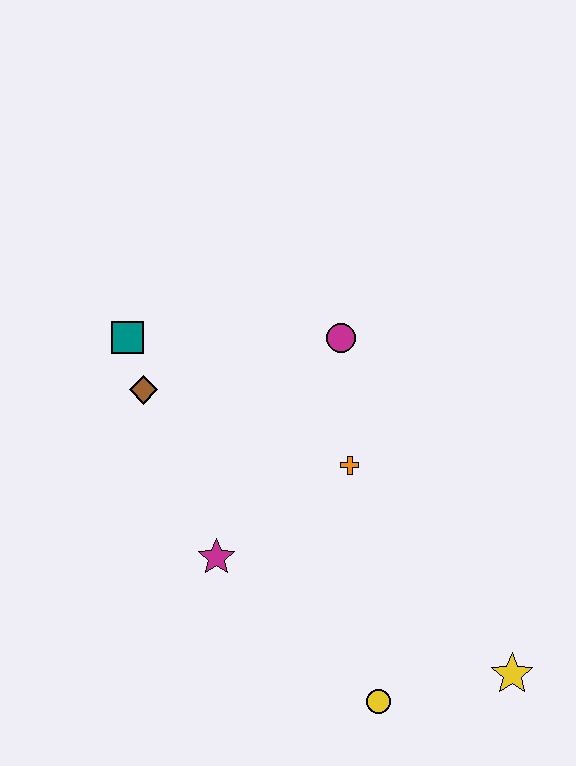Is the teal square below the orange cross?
No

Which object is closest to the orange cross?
The magenta circle is closest to the orange cross.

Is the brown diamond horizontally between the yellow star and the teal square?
Yes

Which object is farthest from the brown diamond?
The yellow star is farthest from the brown diamond.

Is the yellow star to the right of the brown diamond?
Yes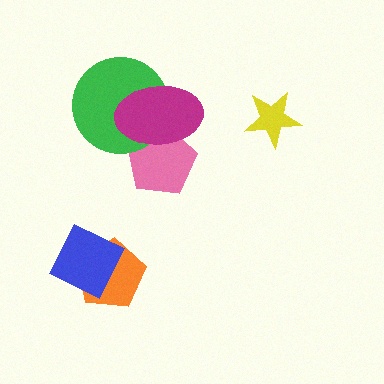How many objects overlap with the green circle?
2 objects overlap with the green circle.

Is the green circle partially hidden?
Yes, it is partially covered by another shape.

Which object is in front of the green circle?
The magenta ellipse is in front of the green circle.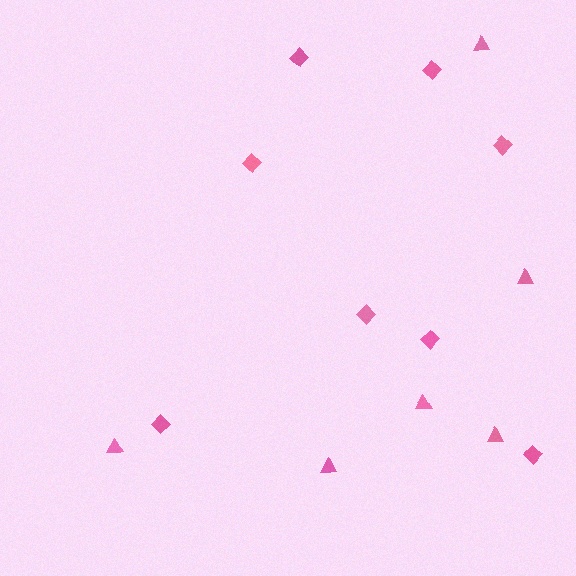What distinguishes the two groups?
There are 2 groups: one group of diamonds (8) and one group of triangles (6).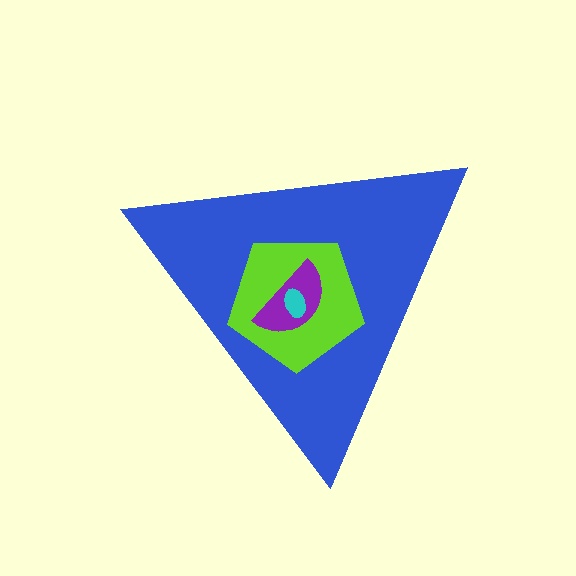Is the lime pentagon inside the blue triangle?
Yes.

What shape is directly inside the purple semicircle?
The cyan ellipse.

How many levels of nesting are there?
4.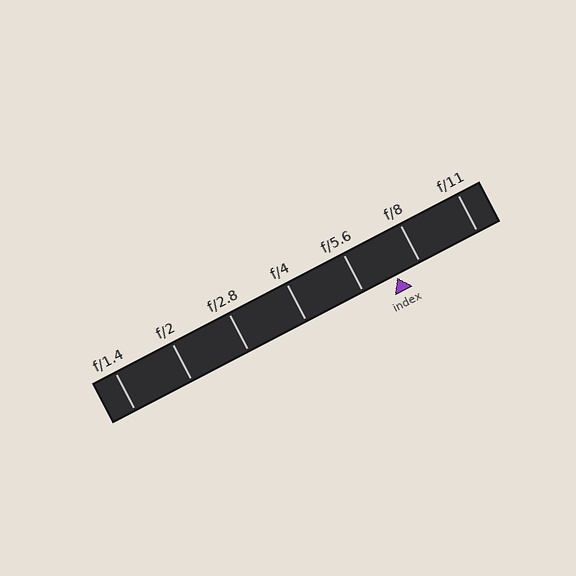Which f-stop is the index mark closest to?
The index mark is closest to f/8.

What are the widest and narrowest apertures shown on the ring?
The widest aperture shown is f/1.4 and the narrowest is f/11.